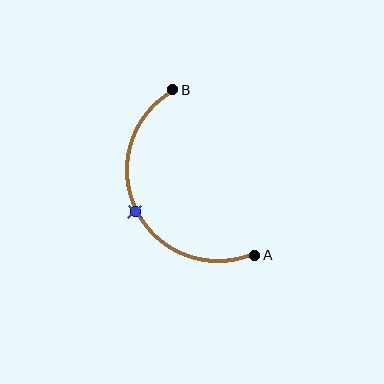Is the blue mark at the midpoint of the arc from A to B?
Yes. The blue mark lies on the arc at equal arc-length from both A and B — it is the arc midpoint.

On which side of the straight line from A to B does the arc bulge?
The arc bulges to the left of the straight line connecting A and B.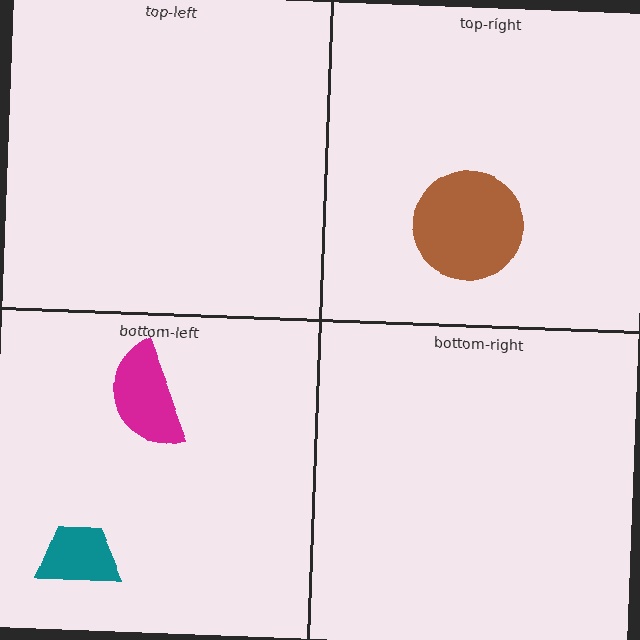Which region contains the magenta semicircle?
The bottom-left region.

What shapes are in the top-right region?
The brown circle.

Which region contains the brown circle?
The top-right region.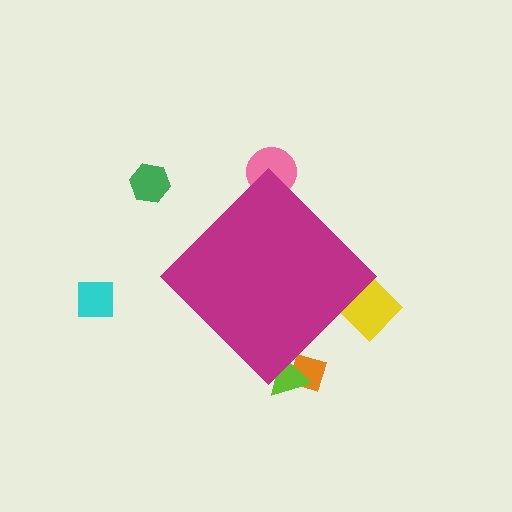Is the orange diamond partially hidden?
Yes, the orange diamond is partially hidden behind the magenta diamond.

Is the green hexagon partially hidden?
No, the green hexagon is fully visible.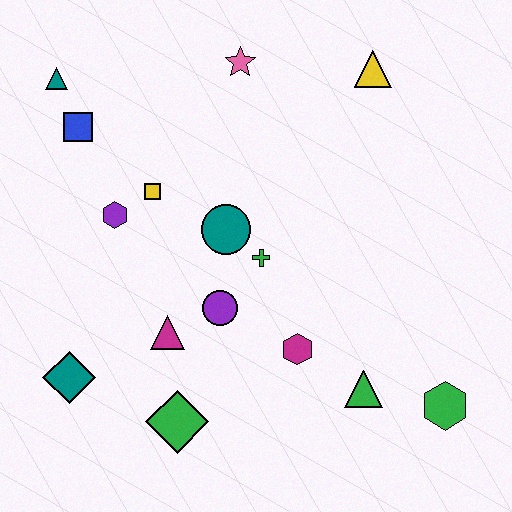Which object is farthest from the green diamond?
The yellow triangle is farthest from the green diamond.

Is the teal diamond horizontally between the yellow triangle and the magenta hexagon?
No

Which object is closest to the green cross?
The teal circle is closest to the green cross.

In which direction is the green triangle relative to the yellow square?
The green triangle is to the right of the yellow square.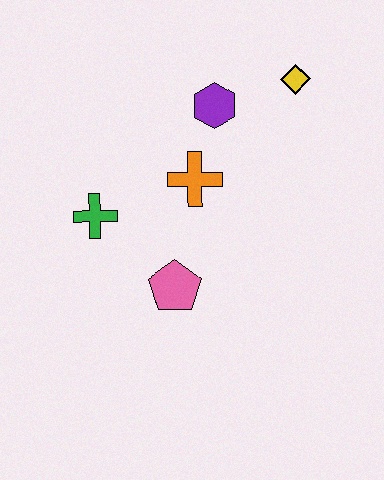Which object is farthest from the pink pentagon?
The yellow diamond is farthest from the pink pentagon.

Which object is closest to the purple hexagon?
The orange cross is closest to the purple hexagon.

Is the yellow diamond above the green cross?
Yes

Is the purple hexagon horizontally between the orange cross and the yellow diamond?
Yes